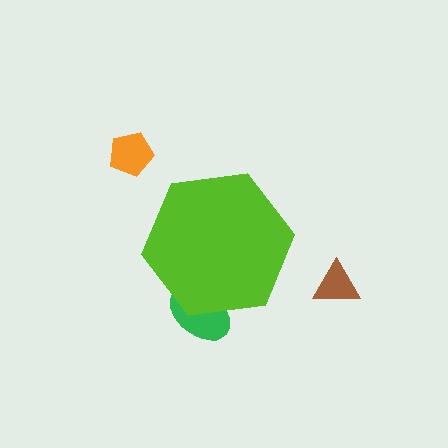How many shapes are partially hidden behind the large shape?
1 shape is partially hidden.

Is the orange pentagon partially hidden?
No, the orange pentagon is fully visible.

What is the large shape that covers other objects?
A lime hexagon.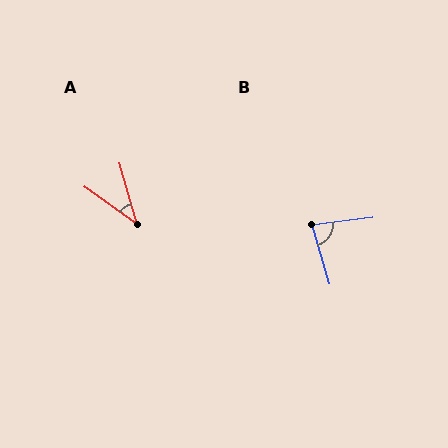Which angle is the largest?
B, at approximately 81 degrees.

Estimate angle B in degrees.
Approximately 81 degrees.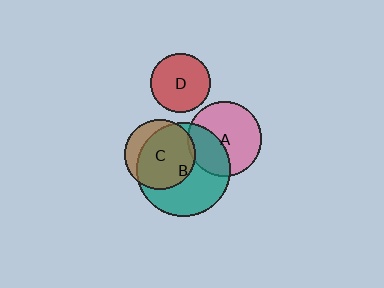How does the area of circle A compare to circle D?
Approximately 1.6 times.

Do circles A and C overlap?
Yes.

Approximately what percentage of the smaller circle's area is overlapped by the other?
Approximately 5%.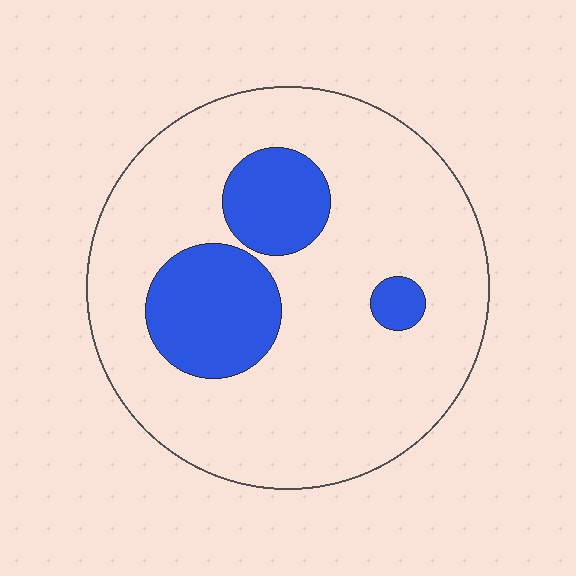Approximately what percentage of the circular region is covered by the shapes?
Approximately 20%.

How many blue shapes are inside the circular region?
3.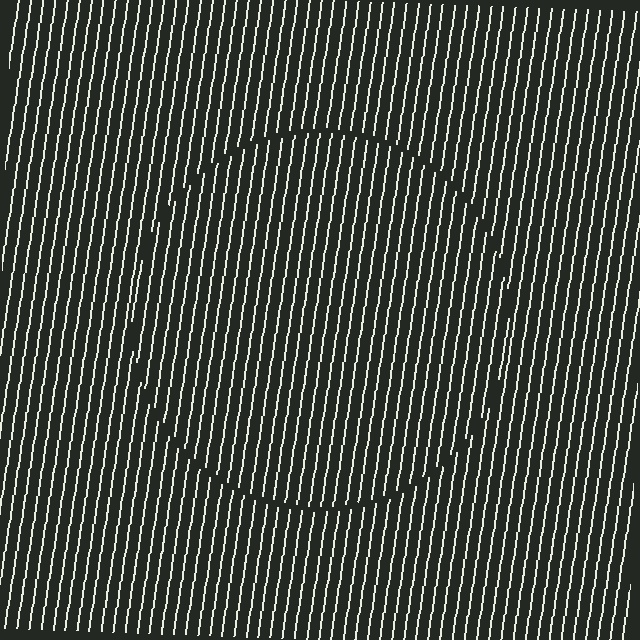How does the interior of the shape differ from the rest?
The interior of the shape contains the same grating, shifted by half a period — the contour is defined by the phase discontinuity where line-ends from the inner and outer gratings abut.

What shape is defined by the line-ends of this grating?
An illusory circle. The interior of the shape contains the same grating, shifted by half a period — the contour is defined by the phase discontinuity where line-ends from the inner and outer gratings abut.